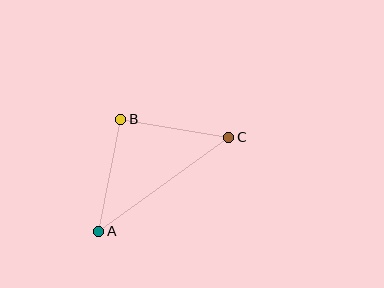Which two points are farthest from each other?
Points A and C are farthest from each other.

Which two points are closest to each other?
Points B and C are closest to each other.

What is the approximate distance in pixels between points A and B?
The distance between A and B is approximately 114 pixels.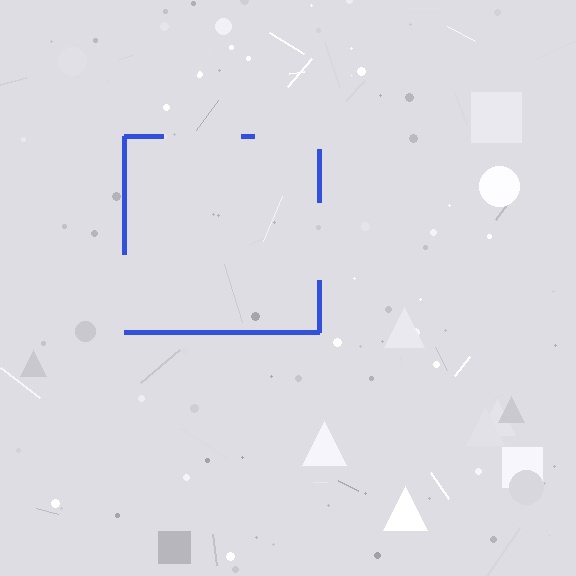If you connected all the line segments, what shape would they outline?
They would outline a square.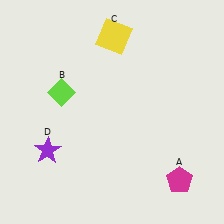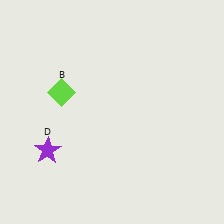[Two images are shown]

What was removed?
The yellow square (C), the magenta pentagon (A) were removed in Image 2.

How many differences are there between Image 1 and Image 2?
There are 2 differences between the two images.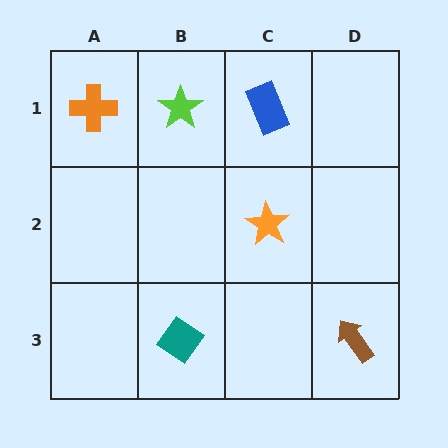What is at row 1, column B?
A lime star.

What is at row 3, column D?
A brown arrow.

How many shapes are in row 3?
2 shapes.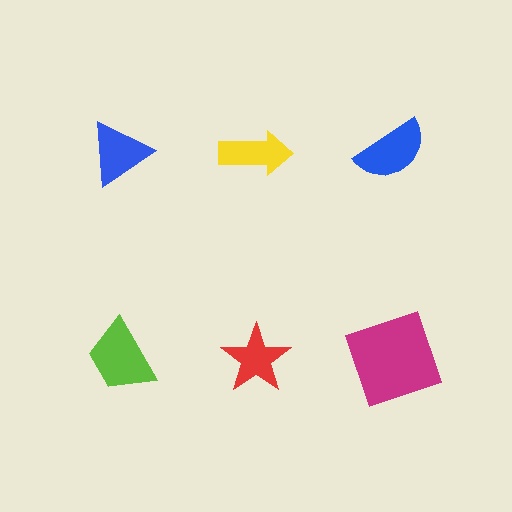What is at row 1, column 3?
A blue semicircle.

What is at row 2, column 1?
A lime trapezoid.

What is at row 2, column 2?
A red star.